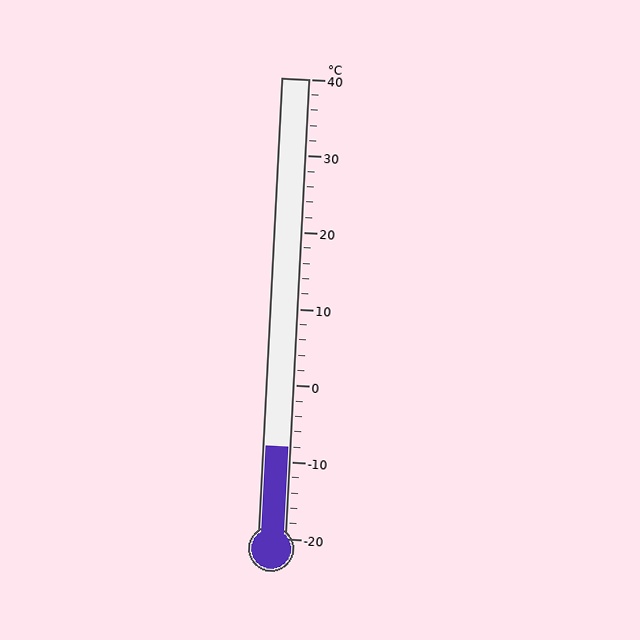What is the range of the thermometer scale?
The thermometer scale ranges from -20°C to 40°C.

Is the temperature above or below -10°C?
The temperature is above -10°C.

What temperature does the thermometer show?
The thermometer shows approximately -8°C.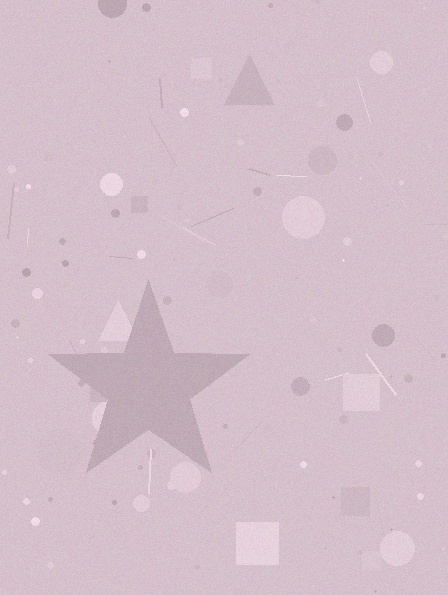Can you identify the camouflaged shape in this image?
The camouflaged shape is a star.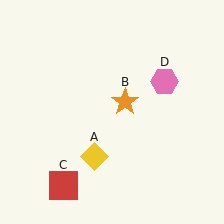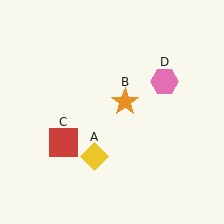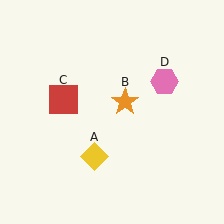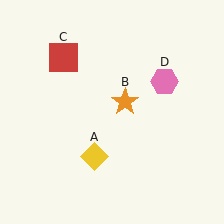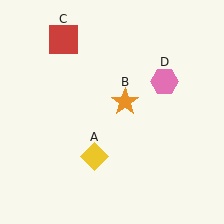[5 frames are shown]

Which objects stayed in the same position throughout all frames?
Yellow diamond (object A) and orange star (object B) and pink hexagon (object D) remained stationary.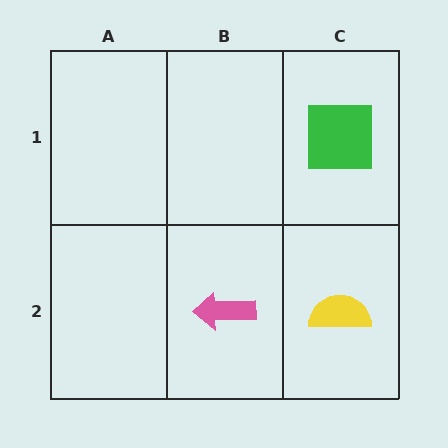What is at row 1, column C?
A green square.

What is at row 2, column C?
A yellow semicircle.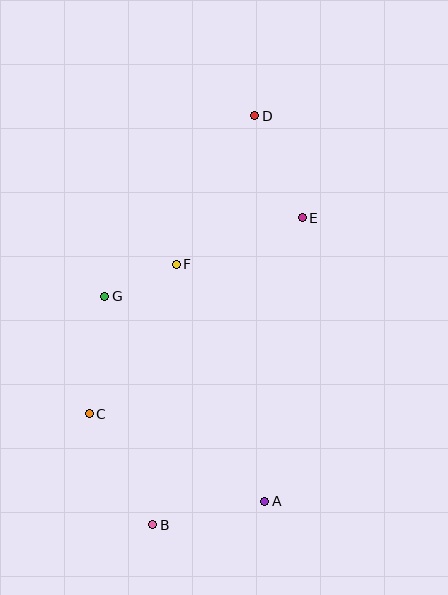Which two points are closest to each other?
Points F and G are closest to each other.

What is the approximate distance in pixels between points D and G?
The distance between D and G is approximately 235 pixels.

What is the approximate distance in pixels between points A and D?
The distance between A and D is approximately 386 pixels.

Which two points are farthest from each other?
Points B and D are farthest from each other.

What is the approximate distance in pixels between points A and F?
The distance between A and F is approximately 253 pixels.